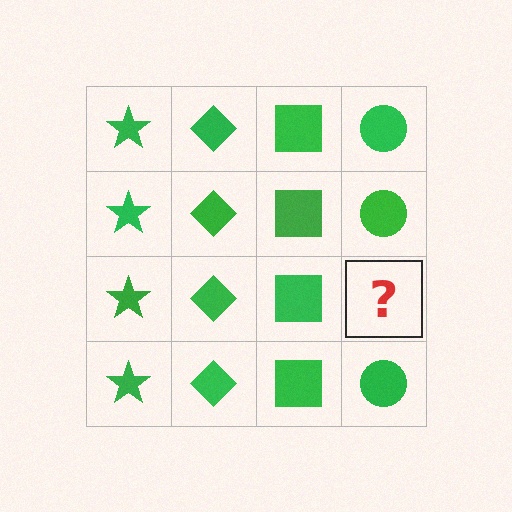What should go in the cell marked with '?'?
The missing cell should contain a green circle.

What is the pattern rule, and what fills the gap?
The rule is that each column has a consistent shape. The gap should be filled with a green circle.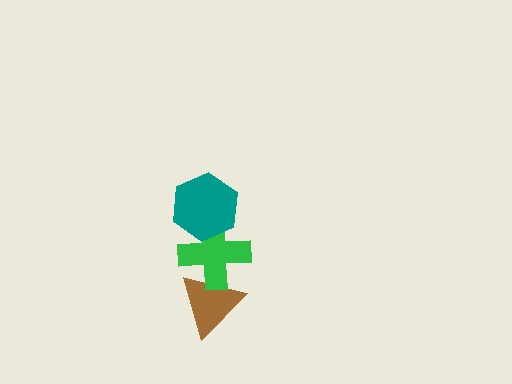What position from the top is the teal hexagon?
The teal hexagon is 1st from the top.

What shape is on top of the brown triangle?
The green cross is on top of the brown triangle.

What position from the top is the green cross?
The green cross is 2nd from the top.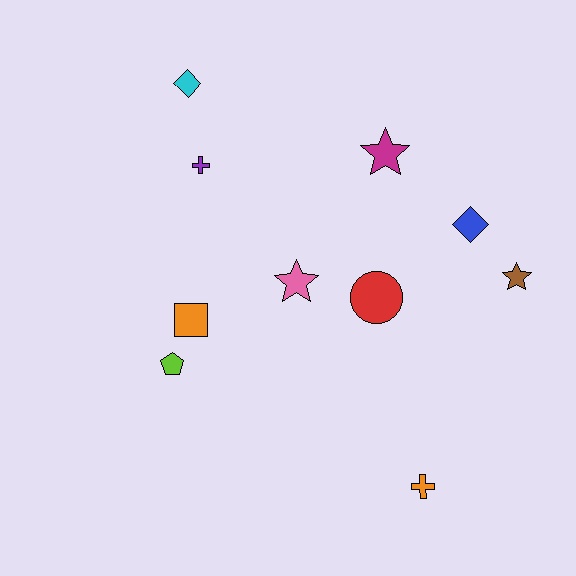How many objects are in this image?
There are 10 objects.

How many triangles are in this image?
There are no triangles.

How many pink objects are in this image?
There is 1 pink object.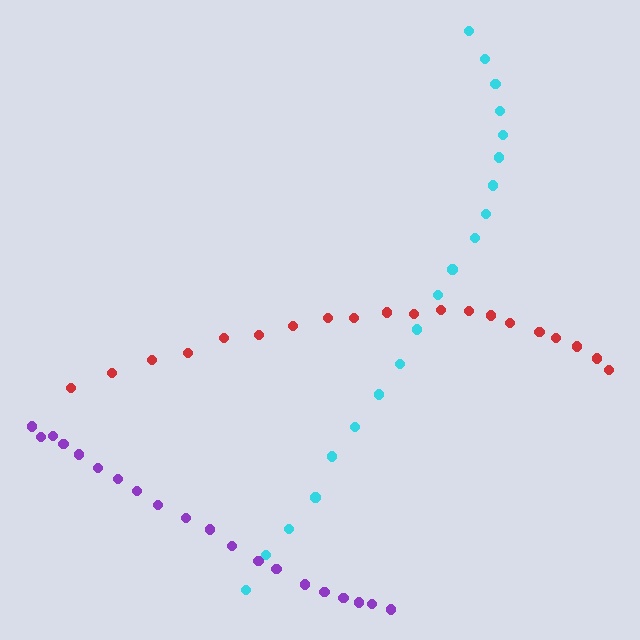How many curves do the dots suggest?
There are 3 distinct paths.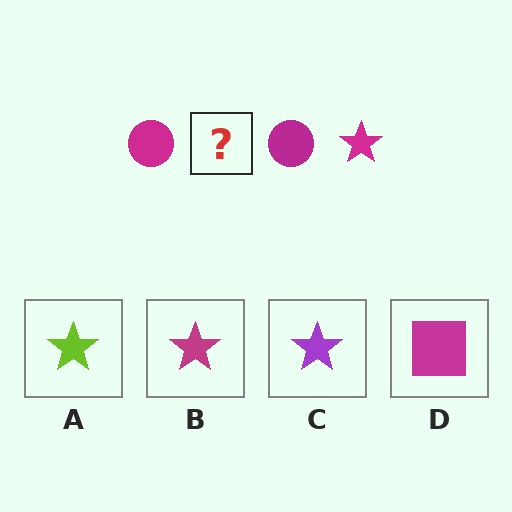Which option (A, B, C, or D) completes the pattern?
B.